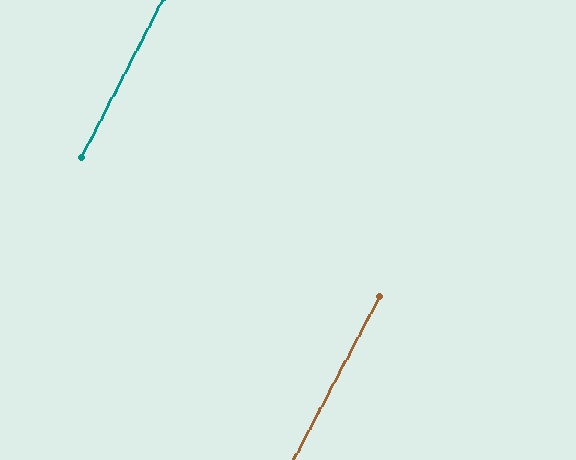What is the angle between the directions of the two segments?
Approximately 0 degrees.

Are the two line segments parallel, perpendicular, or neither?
Parallel — their directions differ by only 0.5°.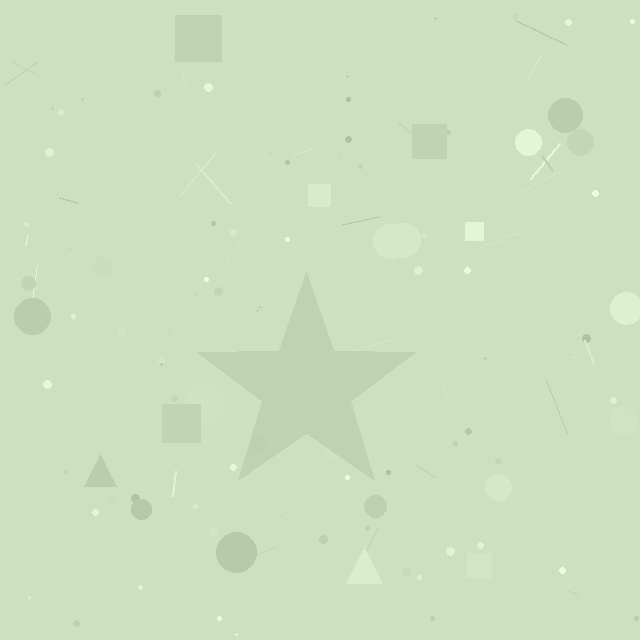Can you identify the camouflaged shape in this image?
The camouflaged shape is a star.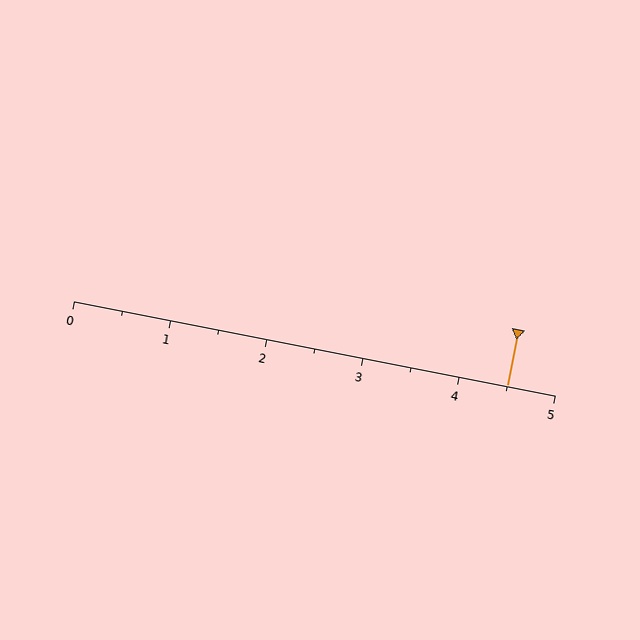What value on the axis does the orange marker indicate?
The marker indicates approximately 4.5.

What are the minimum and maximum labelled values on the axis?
The axis runs from 0 to 5.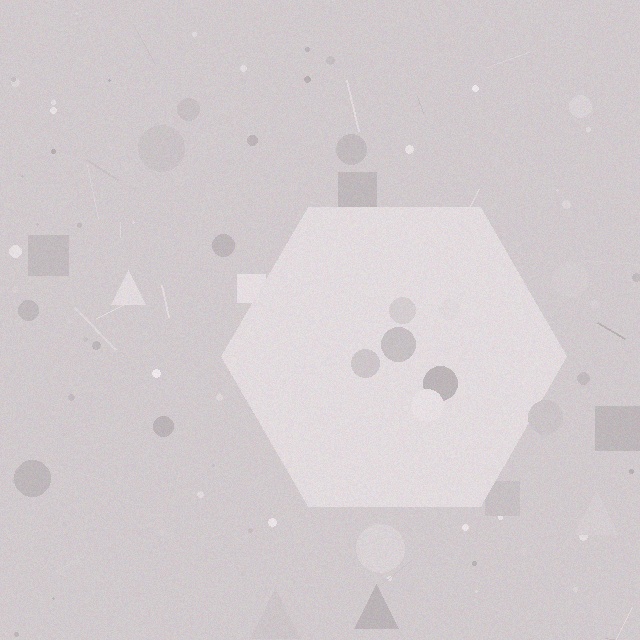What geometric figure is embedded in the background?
A hexagon is embedded in the background.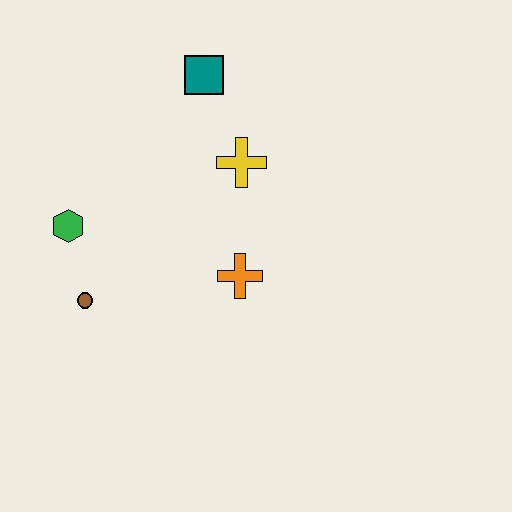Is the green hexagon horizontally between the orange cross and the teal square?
No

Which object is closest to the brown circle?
The green hexagon is closest to the brown circle.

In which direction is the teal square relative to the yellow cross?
The teal square is above the yellow cross.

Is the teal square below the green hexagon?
No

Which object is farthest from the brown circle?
The teal square is farthest from the brown circle.